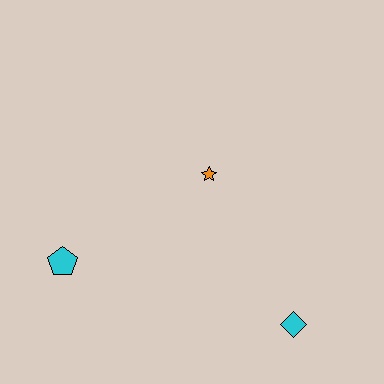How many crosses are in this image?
There are no crosses.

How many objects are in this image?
There are 3 objects.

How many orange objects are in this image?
There is 1 orange object.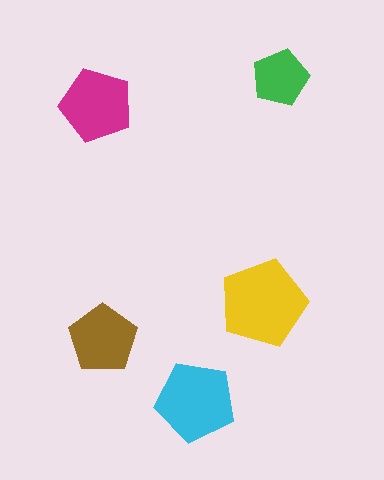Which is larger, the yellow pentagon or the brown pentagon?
The yellow one.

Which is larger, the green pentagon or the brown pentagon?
The brown one.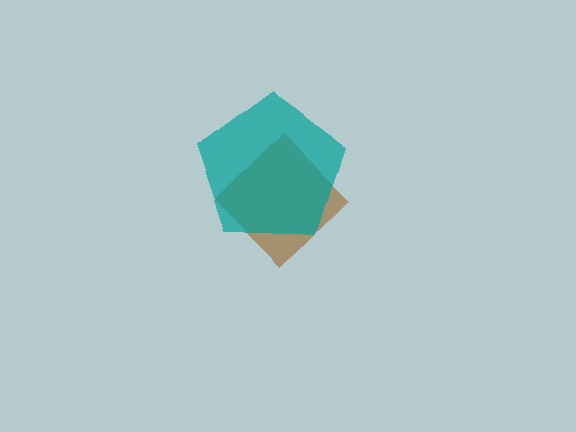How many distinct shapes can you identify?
There are 2 distinct shapes: a brown diamond, a teal pentagon.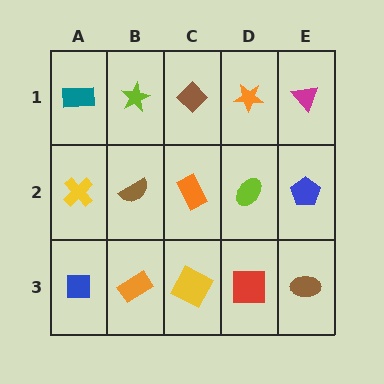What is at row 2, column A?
A yellow cross.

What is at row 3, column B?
An orange rectangle.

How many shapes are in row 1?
5 shapes.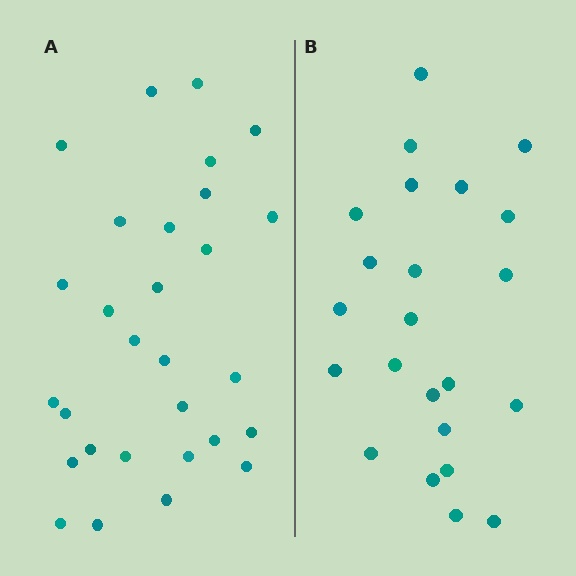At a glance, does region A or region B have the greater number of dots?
Region A (the left region) has more dots.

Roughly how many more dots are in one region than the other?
Region A has about 6 more dots than region B.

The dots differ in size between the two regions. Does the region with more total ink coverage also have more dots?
No. Region B has more total ink coverage because its dots are larger, but region A actually contains more individual dots. Total area can be misleading — the number of items is what matters here.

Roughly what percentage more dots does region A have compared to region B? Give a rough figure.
About 25% more.